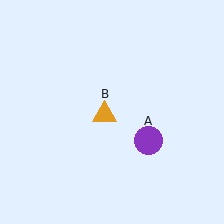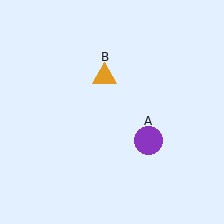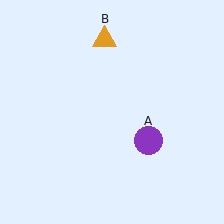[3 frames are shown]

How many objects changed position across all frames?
1 object changed position: orange triangle (object B).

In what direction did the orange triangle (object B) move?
The orange triangle (object B) moved up.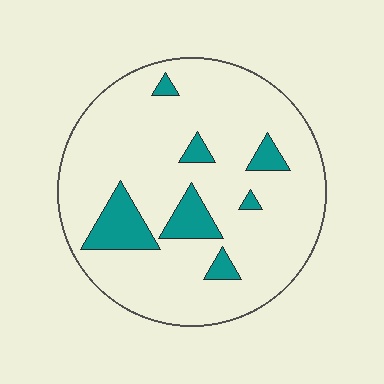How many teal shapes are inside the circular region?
7.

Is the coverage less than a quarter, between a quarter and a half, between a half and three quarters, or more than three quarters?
Less than a quarter.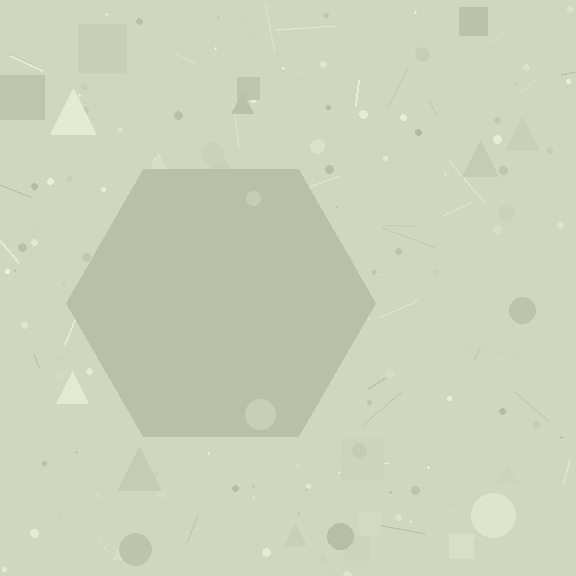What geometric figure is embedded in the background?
A hexagon is embedded in the background.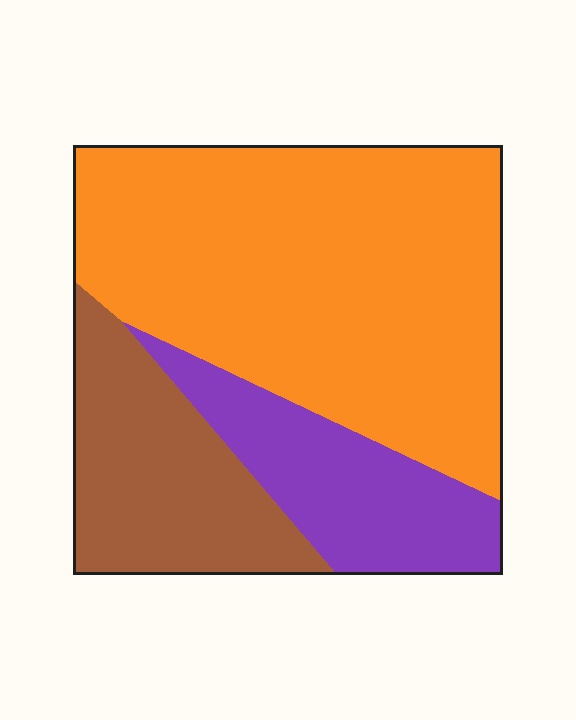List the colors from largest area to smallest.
From largest to smallest: orange, brown, purple.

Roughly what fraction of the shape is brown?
Brown takes up about one fifth (1/5) of the shape.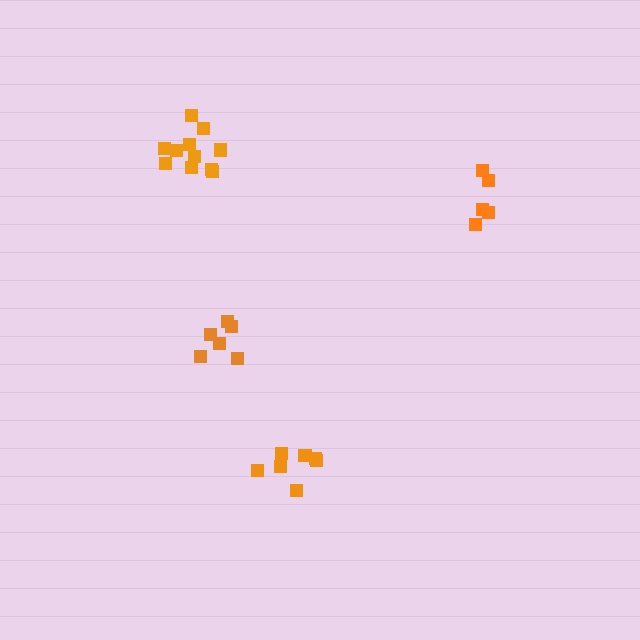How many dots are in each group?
Group 1: 7 dots, Group 2: 6 dots, Group 3: 5 dots, Group 4: 11 dots (29 total).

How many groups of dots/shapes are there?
There are 4 groups.